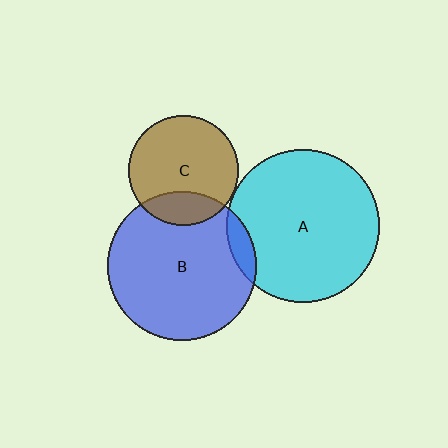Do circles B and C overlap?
Yes.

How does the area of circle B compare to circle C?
Approximately 1.8 times.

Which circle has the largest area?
Circle A (cyan).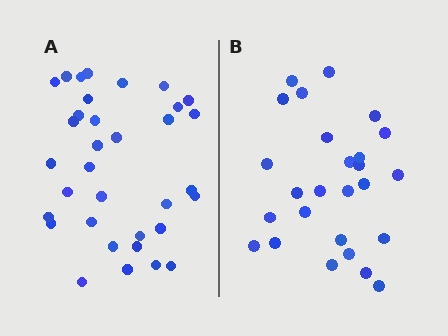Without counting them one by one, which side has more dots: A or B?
Region A (the left region) has more dots.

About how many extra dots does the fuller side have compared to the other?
Region A has roughly 8 or so more dots than region B.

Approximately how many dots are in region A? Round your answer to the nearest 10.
About 30 dots. (The exact count is 34, which rounds to 30.)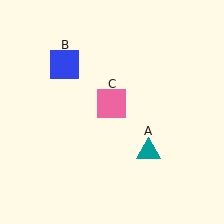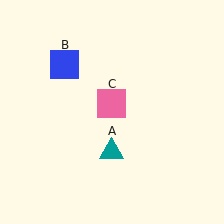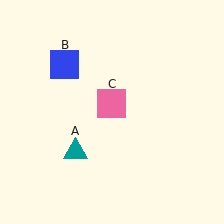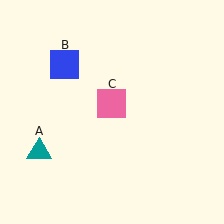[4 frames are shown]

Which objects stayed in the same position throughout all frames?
Blue square (object B) and pink square (object C) remained stationary.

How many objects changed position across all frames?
1 object changed position: teal triangle (object A).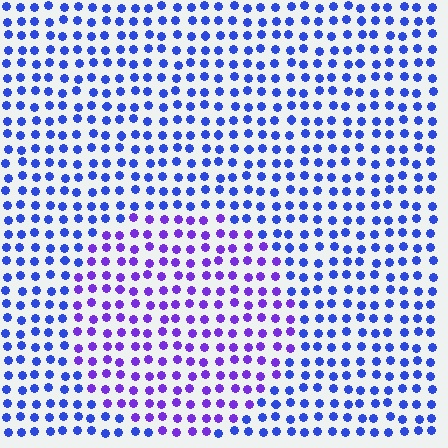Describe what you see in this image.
The image is filled with small blue elements in a uniform arrangement. A circle-shaped region is visible where the elements are tinted to a slightly different hue, forming a subtle color boundary.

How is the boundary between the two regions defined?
The boundary is defined purely by a slight shift in hue (about 35 degrees). Spacing, size, and orientation are identical on both sides.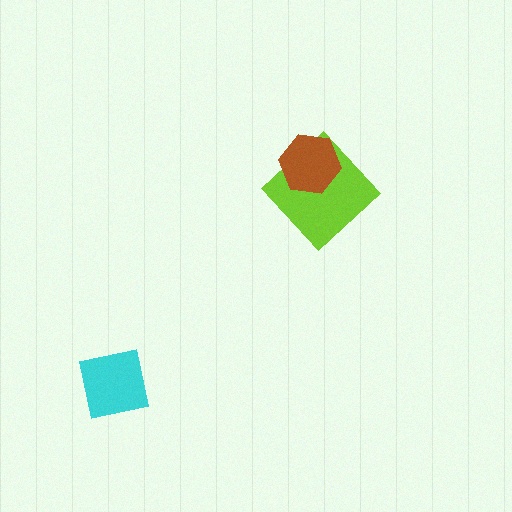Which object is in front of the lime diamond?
The brown hexagon is in front of the lime diamond.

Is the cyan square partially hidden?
No, no other shape covers it.